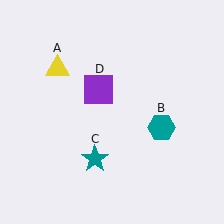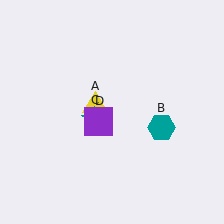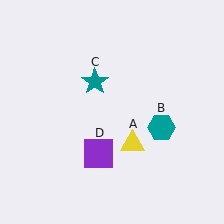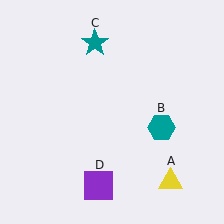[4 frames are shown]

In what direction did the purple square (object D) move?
The purple square (object D) moved down.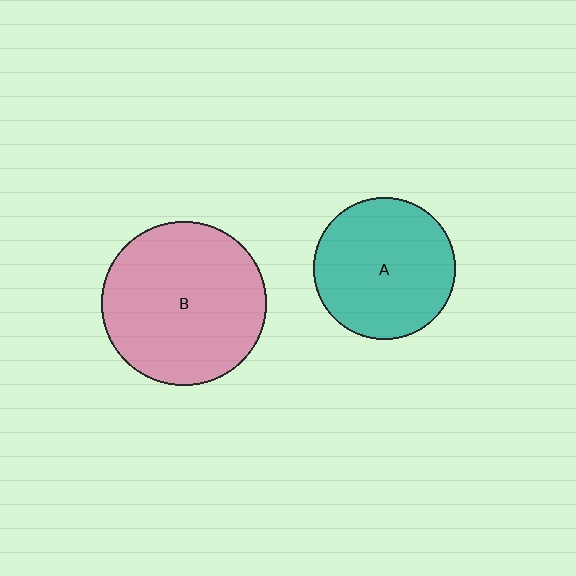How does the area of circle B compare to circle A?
Approximately 1.4 times.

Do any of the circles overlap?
No, none of the circles overlap.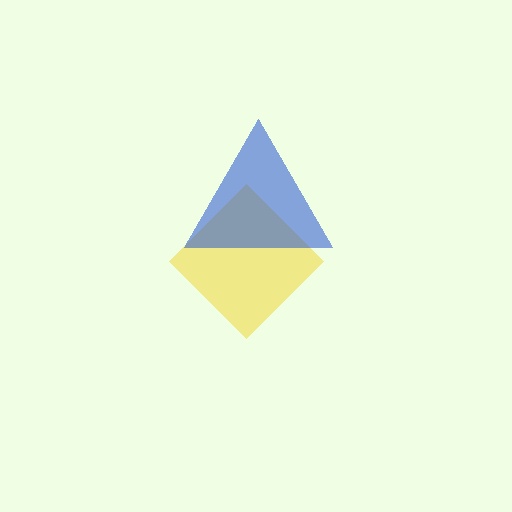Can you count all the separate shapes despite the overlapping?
Yes, there are 2 separate shapes.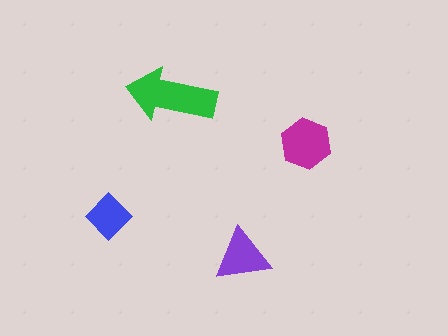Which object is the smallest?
The blue diamond.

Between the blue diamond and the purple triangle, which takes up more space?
The purple triangle.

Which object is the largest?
The green arrow.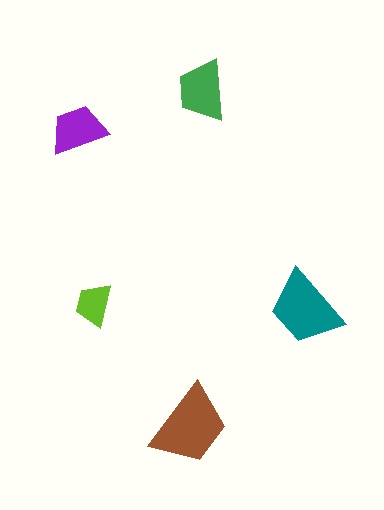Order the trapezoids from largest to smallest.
the brown one, the teal one, the green one, the purple one, the lime one.